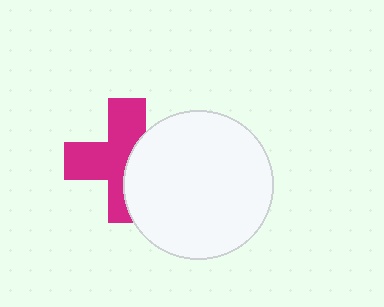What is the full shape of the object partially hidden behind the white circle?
The partially hidden object is a magenta cross.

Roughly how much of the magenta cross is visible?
About half of it is visible (roughly 60%).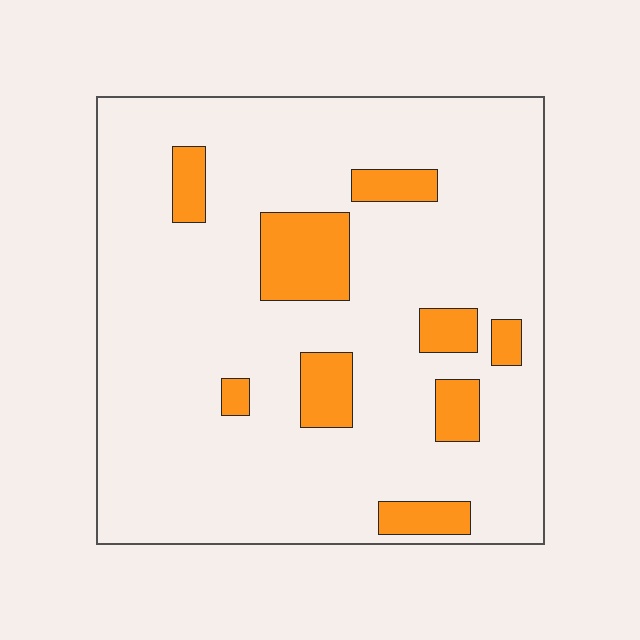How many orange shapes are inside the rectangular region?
9.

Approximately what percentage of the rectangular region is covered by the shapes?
Approximately 15%.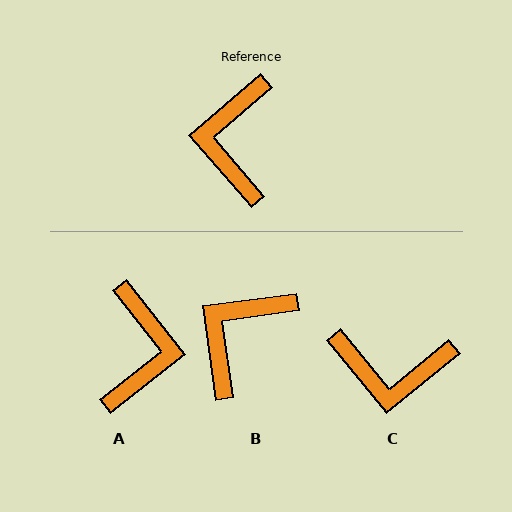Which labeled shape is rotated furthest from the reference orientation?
A, about 177 degrees away.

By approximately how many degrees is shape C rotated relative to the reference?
Approximately 88 degrees counter-clockwise.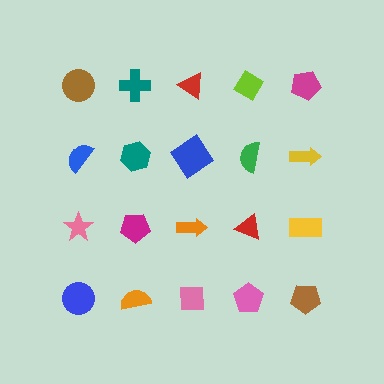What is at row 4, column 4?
A pink pentagon.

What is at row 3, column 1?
A pink star.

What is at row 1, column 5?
A magenta pentagon.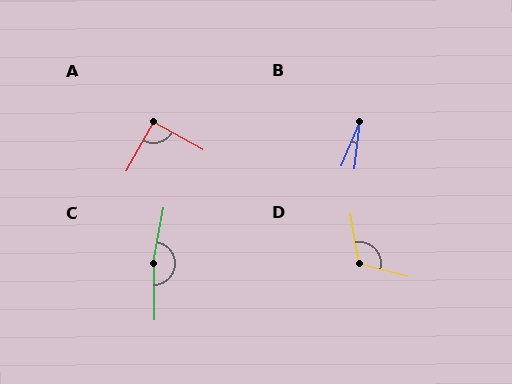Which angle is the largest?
C, at approximately 169 degrees.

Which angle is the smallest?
B, at approximately 17 degrees.